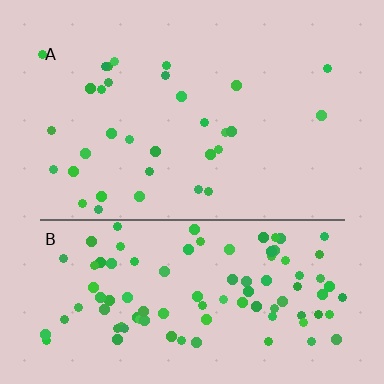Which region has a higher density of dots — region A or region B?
B (the bottom).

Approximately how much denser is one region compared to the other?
Approximately 3.2× — region B over region A.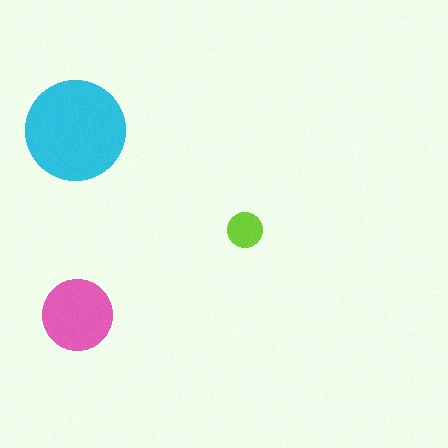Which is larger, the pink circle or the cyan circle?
The cyan one.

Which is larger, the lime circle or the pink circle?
The pink one.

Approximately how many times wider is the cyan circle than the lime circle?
About 3 times wider.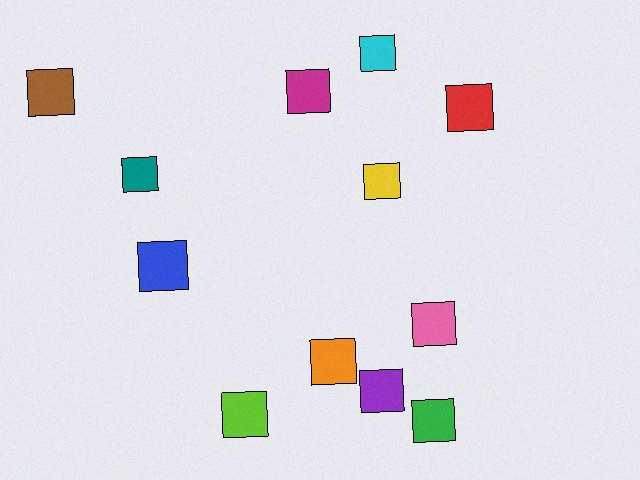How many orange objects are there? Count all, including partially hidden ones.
There is 1 orange object.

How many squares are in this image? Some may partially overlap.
There are 12 squares.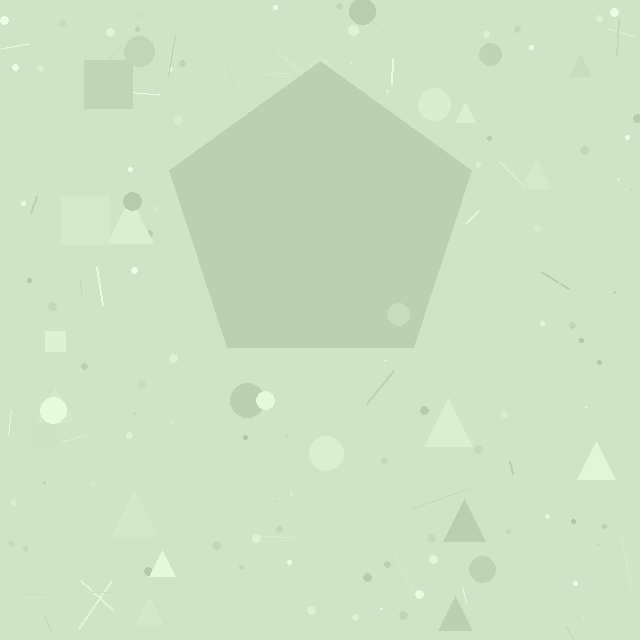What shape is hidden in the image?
A pentagon is hidden in the image.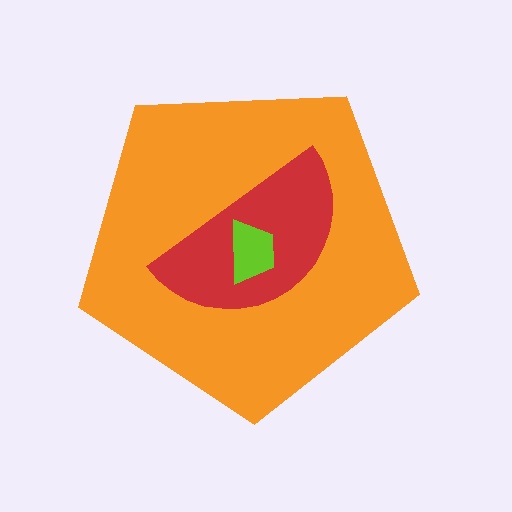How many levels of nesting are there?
3.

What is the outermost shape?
The orange pentagon.